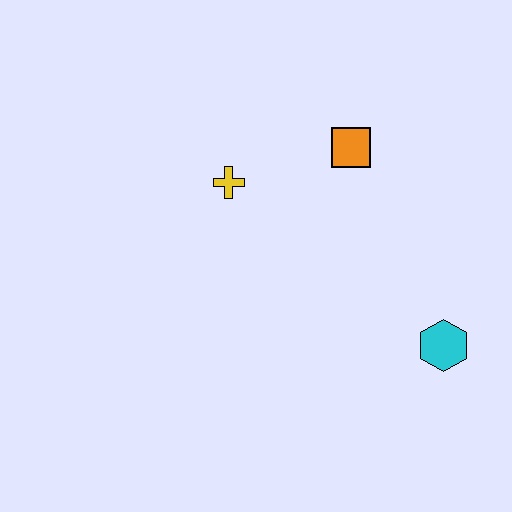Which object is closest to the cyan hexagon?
The orange square is closest to the cyan hexagon.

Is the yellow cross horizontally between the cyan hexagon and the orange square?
No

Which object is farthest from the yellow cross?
The cyan hexagon is farthest from the yellow cross.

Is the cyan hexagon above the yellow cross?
No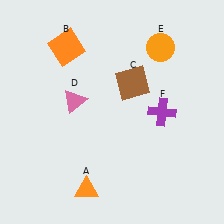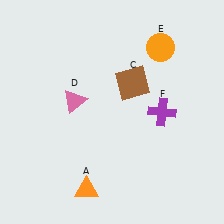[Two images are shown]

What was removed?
The orange square (B) was removed in Image 2.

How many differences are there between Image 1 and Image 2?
There is 1 difference between the two images.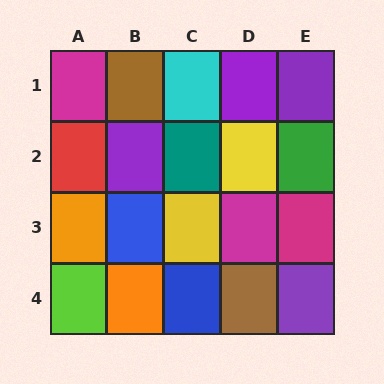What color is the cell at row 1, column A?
Magenta.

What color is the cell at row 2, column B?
Purple.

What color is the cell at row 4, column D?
Brown.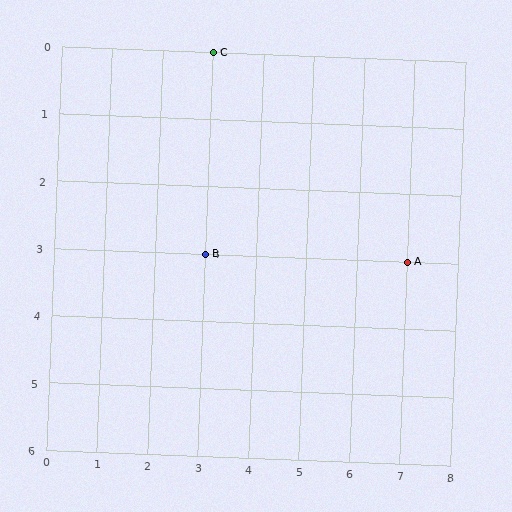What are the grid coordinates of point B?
Point B is at grid coordinates (3, 3).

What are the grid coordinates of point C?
Point C is at grid coordinates (3, 0).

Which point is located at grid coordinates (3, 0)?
Point C is at (3, 0).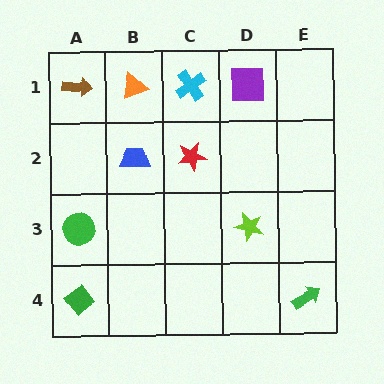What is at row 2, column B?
A blue trapezoid.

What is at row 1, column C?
A cyan cross.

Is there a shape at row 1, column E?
No, that cell is empty.